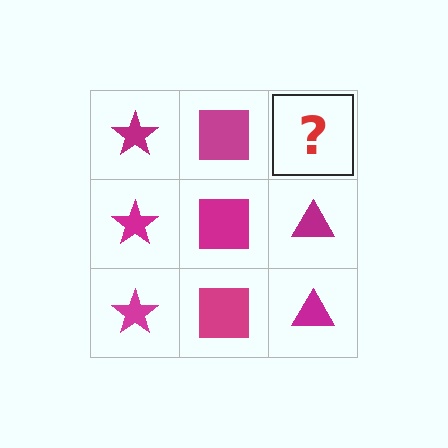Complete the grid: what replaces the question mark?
The question mark should be replaced with a magenta triangle.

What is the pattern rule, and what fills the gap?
The rule is that each column has a consistent shape. The gap should be filled with a magenta triangle.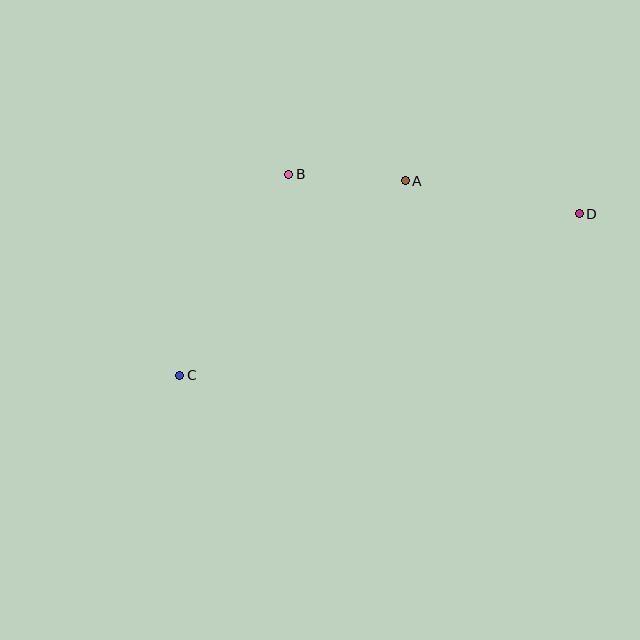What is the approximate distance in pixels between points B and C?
The distance between B and C is approximately 229 pixels.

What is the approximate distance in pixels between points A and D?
The distance between A and D is approximately 177 pixels.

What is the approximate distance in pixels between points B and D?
The distance between B and D is approximately 293 pixels.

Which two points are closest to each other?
Points A and B are closest to each other.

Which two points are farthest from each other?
Points C and D are farthest from each other.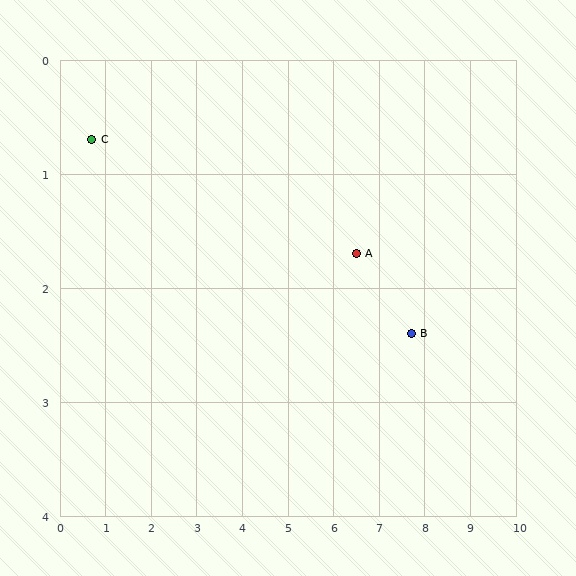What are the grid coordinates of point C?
Point C is at approximately (0.7, 0.7).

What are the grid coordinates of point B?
Point B is at approximately (7.7, 2.4).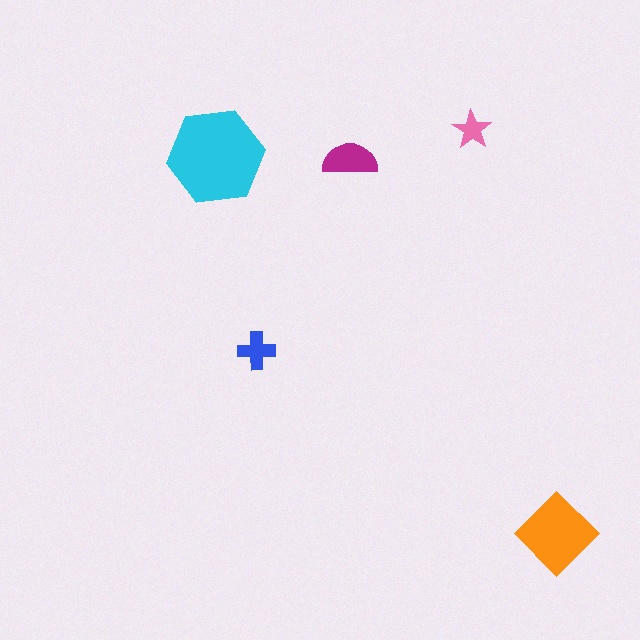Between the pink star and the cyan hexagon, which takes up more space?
The cyan hexagon.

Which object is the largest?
The cyan hexagon.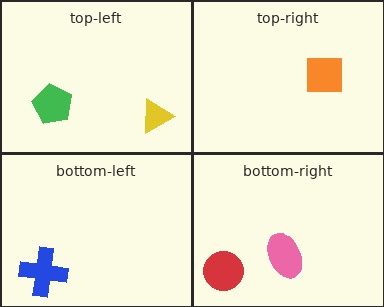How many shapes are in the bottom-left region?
1.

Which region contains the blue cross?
The bottom-left region.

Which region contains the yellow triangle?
The top-left region.